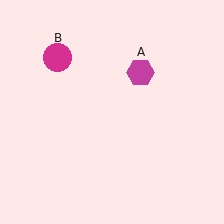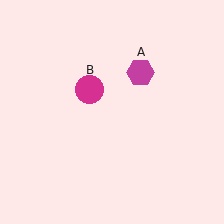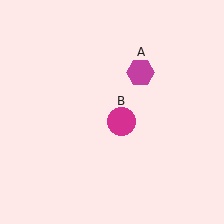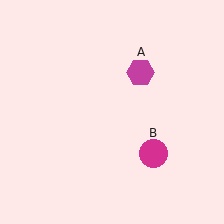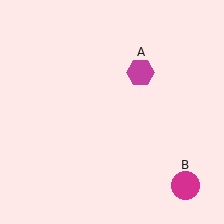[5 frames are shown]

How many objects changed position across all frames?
1 object changed position: magenta circle (object B).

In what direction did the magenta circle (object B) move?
The magenta circle (object B) moved down and to the right.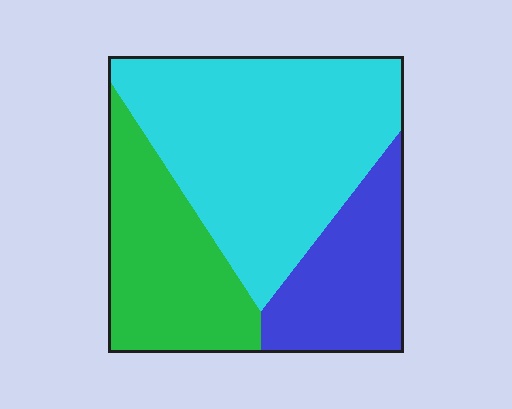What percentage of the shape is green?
Green covers roughly 25% of the shape.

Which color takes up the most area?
Cyan, at roughly 50%.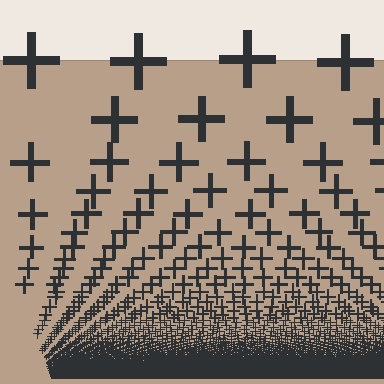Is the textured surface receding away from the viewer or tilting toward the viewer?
The surface appears to tilt toward the viewer. Texture elements get larger and sparser toward the top.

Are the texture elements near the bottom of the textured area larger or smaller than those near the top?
Smaller. The gradient is inverted — elements near the bottom are smaller and denser.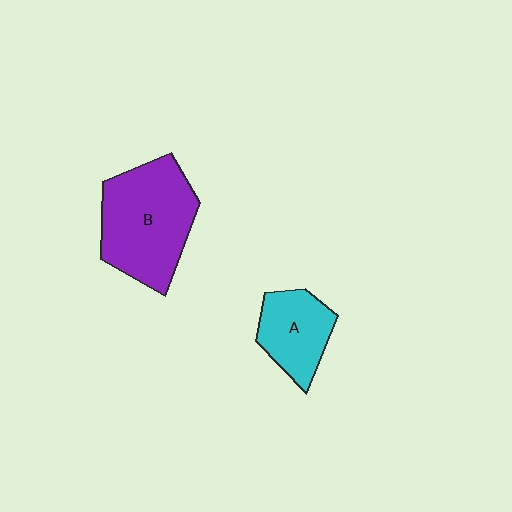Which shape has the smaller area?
Shape A (cyan).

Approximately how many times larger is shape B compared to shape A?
Approximately 1.8 times.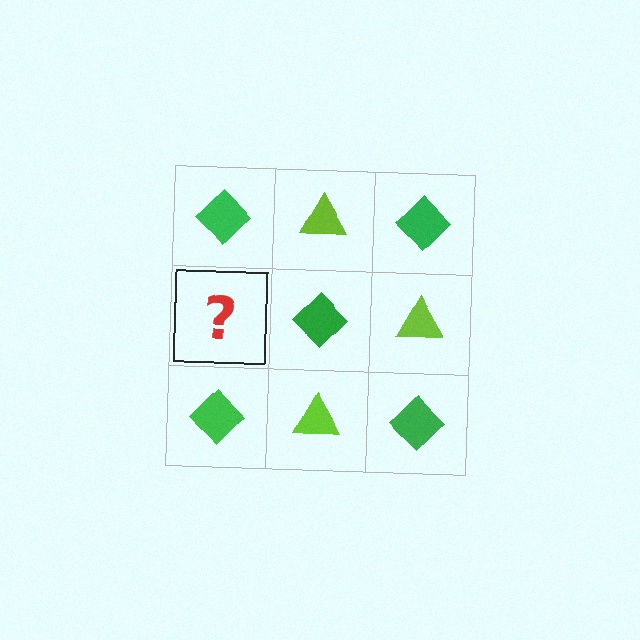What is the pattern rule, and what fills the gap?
The rule is that it alternates green diamond and lime triangle in a checkerboard pattern. The gap should be filled with a lime triangle.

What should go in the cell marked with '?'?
The missing cell should contain a lime triangle.